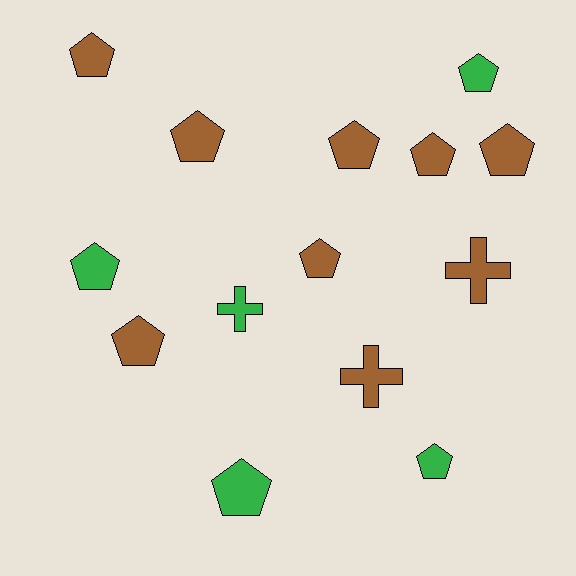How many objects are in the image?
There are 14 objects.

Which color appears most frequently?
Brown, with 9 objects.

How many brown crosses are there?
There are 2 brown crosses.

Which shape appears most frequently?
Pentagon, with 11 objects.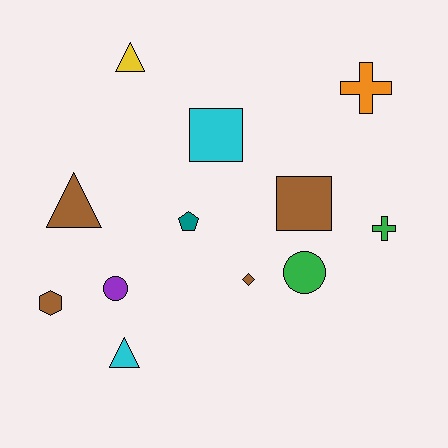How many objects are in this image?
There are 12 objects.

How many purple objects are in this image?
There is 1 purple object.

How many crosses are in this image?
There are 2 crosses.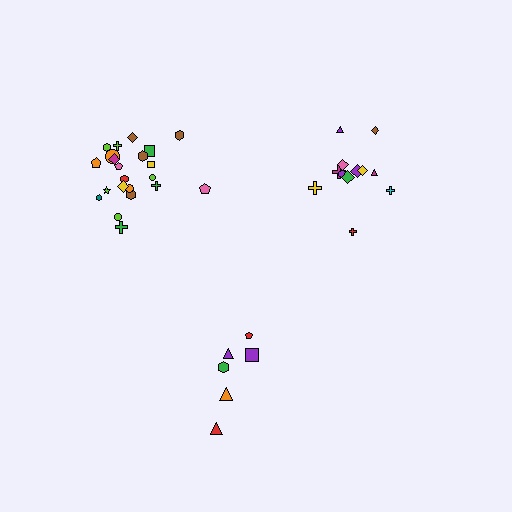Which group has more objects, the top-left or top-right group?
The top-left group.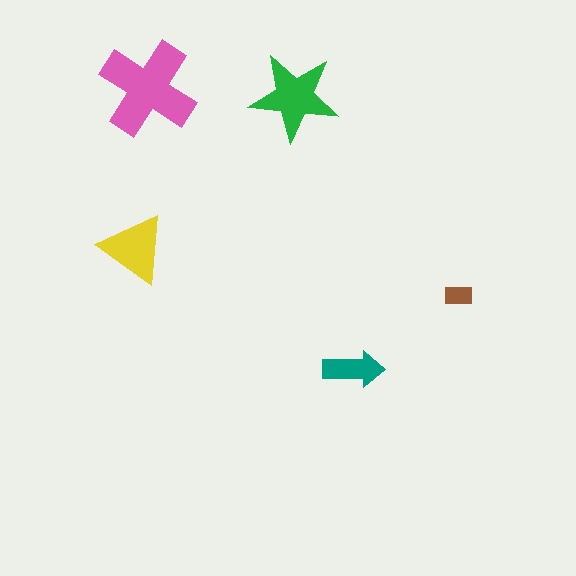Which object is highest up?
The pink cross is topmost.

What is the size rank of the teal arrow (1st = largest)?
4th.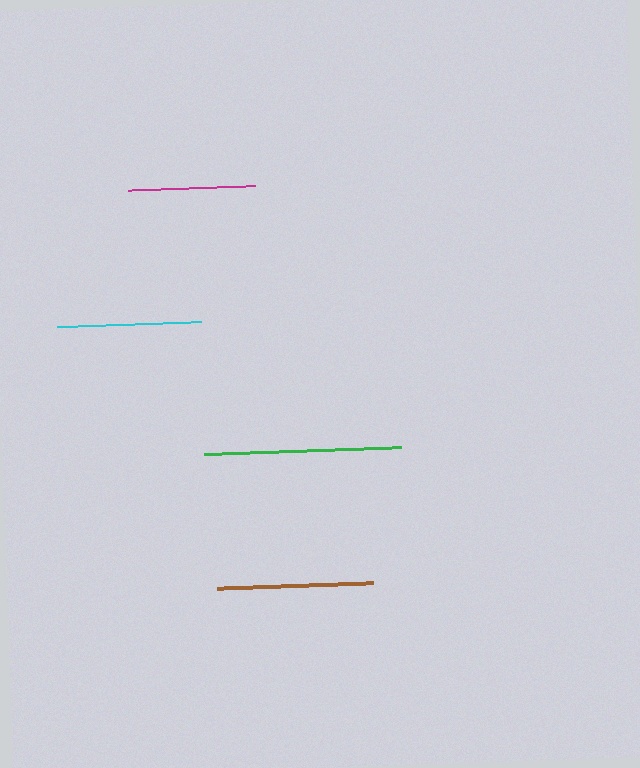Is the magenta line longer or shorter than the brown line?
The brown line is longer than the magenta line.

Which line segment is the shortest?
The magenta line is the shortest at approximately 127 pixels.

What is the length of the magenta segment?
The magenta segment is approximately 127 pixels long.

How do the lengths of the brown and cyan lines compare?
The brown and cyan lines are approximately the same length.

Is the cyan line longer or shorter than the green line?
The green line is longer than the cyan line.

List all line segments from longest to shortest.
From longest to shortest: green, brown, cyan, magenta.